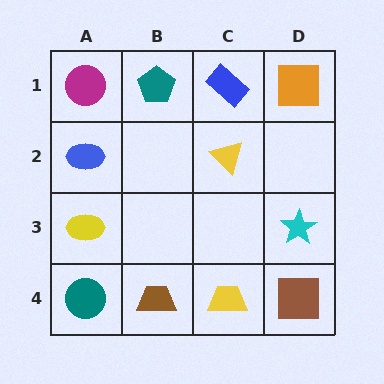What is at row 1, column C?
A blue rectangle.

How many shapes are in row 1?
4 shapes.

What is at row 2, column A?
A blue ellipse.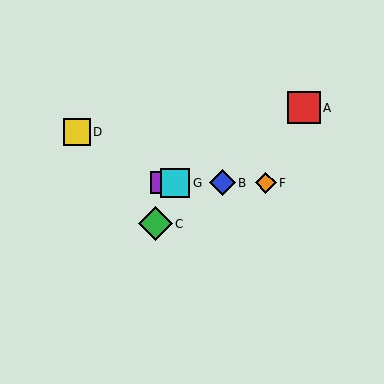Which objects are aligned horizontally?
Objects B, E, F, G are aligned horizontally.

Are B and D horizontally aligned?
No, B is at y≈183 and D is at y≈132.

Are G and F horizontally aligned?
Yes, both are at y≈183.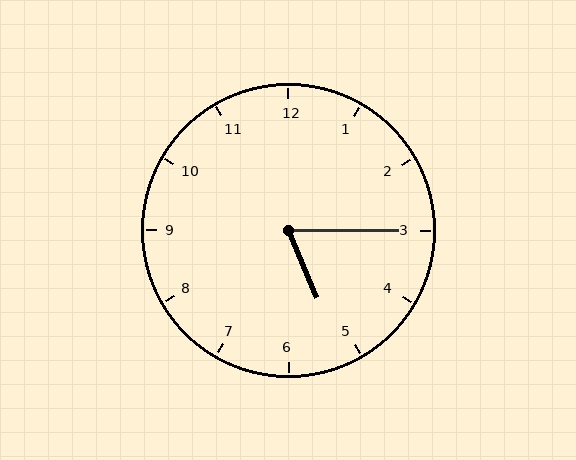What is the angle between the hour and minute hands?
Approximately 68 degrees.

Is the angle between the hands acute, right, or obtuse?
It is acute.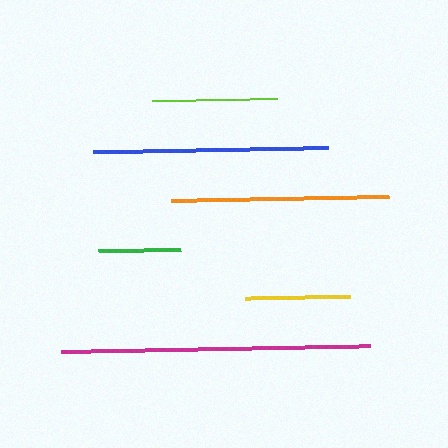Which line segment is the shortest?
The green line is the shortest at approximately 82 pixels.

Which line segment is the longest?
The magenta line is the longest at approximately 310 pixels.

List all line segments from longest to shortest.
From longest to shortest: magenta, blue, orange, lime, yellow, green.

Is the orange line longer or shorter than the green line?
The orange line is longer than the green line.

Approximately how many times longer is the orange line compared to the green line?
The orange line is approximately 2.7 times the length of the green line.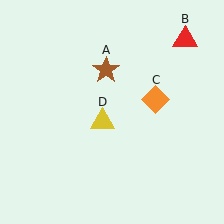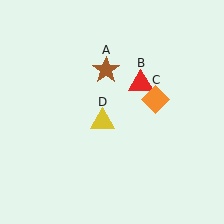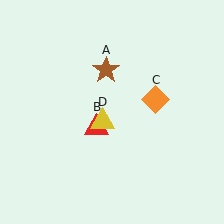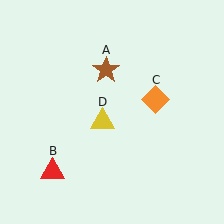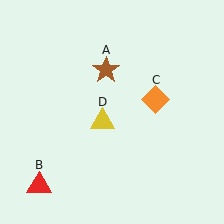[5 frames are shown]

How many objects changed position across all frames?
1 object changed position: red triangle (object B).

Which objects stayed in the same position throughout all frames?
Brown star (object A) and orange diamond (object C) and yellow triangle (object D) remained stationary.